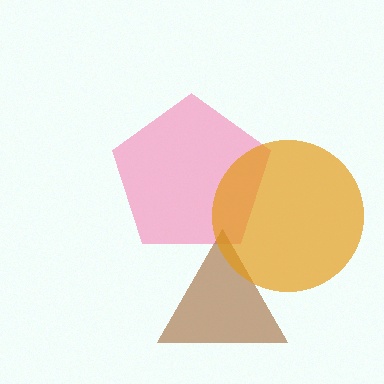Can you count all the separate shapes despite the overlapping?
Yes, there are 3 separate shapes.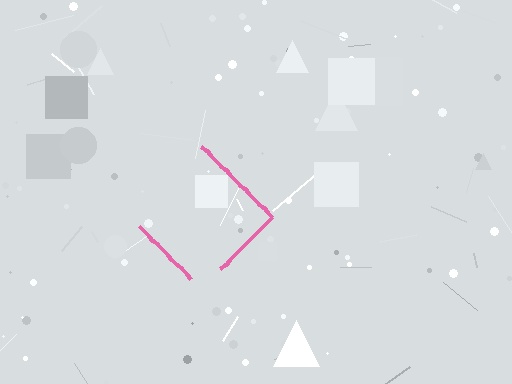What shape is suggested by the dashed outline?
The dashed outline suggests a diamond.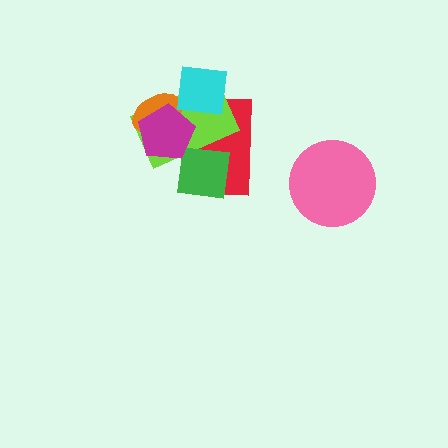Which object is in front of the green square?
The magenta pentagon is in front of the green square.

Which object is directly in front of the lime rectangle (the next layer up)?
The green square is directly in front of the lime rectangle.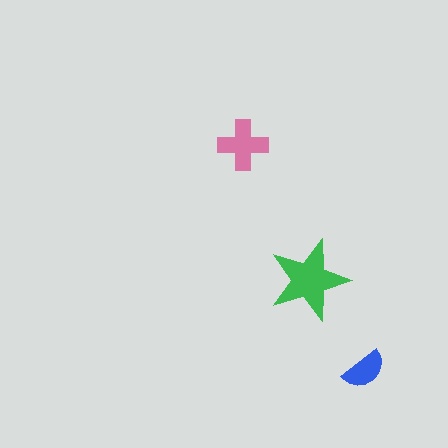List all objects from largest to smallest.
The green star, the pink cross, the blue semicircle.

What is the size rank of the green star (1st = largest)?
1st.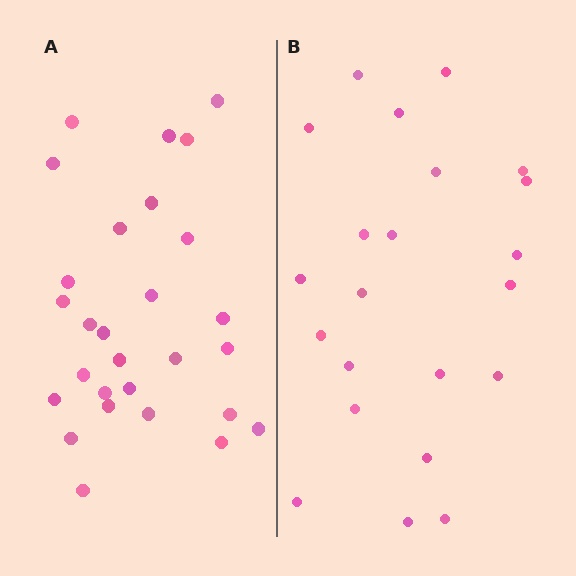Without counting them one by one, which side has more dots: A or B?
Region A (the left region) has more dots.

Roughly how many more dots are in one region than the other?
Region A has about 6 more dots than region B.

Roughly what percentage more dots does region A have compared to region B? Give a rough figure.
About 25% more.